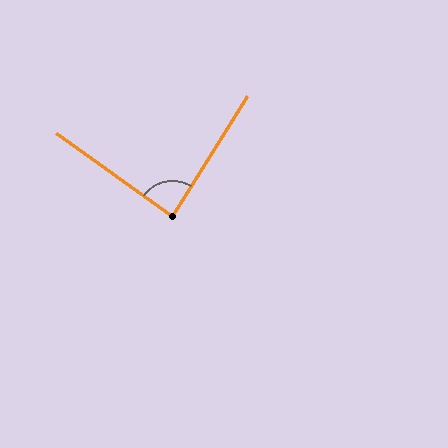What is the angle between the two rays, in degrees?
Approximately 86 degrees.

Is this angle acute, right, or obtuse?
It is approximately a right angle.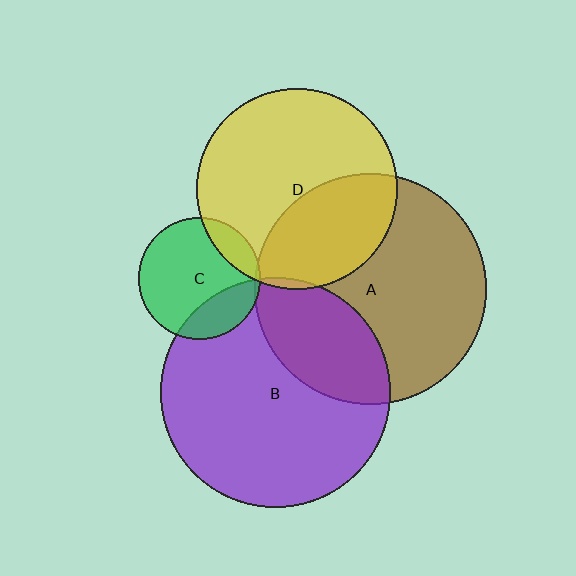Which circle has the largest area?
Circle A (brown).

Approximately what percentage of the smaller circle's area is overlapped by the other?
Approximately 30%.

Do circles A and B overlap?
Yes.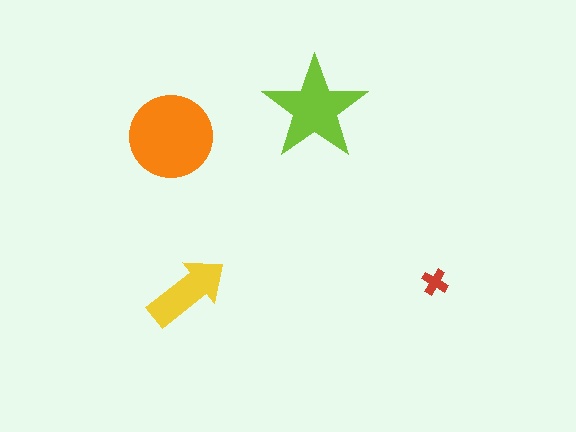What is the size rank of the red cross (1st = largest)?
4th.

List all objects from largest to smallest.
The orange circle, the lime star, the yellow arrow, the red cross.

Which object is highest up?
The lime star is topmost.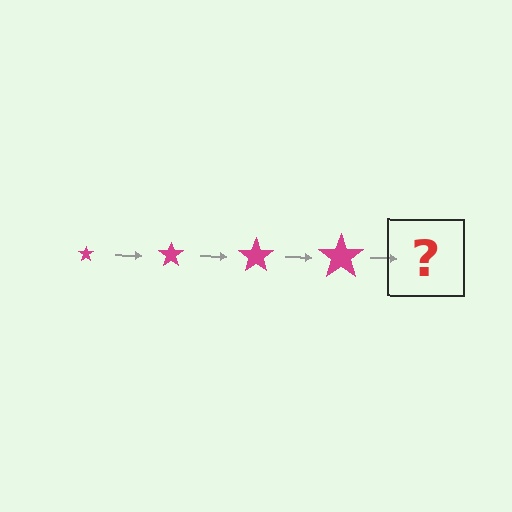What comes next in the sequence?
The next element should be a magenta star, larger than the previous one.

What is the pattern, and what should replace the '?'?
The pattern is that the star gets progressively larger each step. The '?' should be a magenta star, larger than the previous one.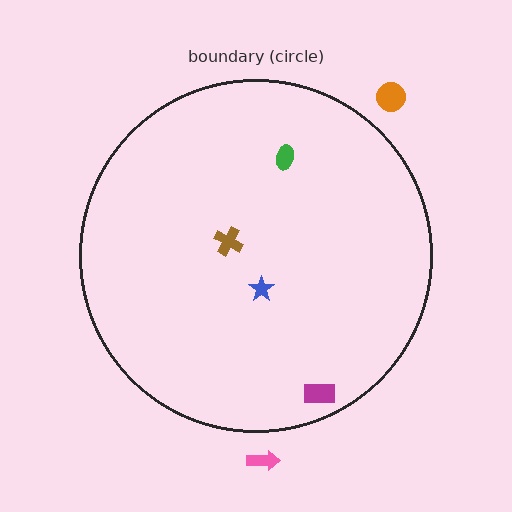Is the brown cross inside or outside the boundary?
Inside.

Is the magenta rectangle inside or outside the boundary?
Inside.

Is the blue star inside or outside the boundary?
Inside.